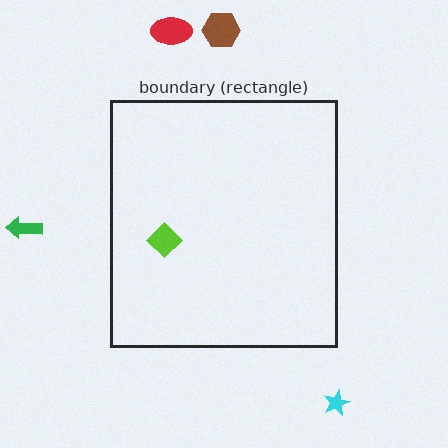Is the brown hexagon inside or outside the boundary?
Outside.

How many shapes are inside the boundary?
1 inside, 4 outside.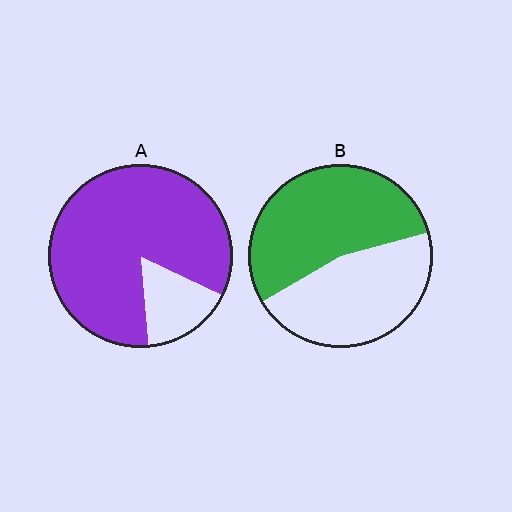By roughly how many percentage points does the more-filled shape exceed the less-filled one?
By roughly 30 percentage points (A over B).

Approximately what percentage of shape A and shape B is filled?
A is approximately 85% and B is approximately 55%.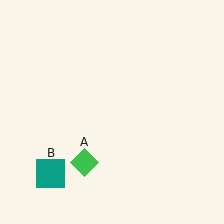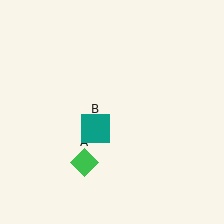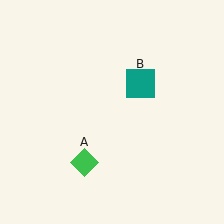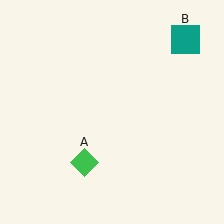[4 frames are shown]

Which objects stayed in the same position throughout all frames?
Green diamond (object A) remained stationary.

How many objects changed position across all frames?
1 object changed position: teal square (object B).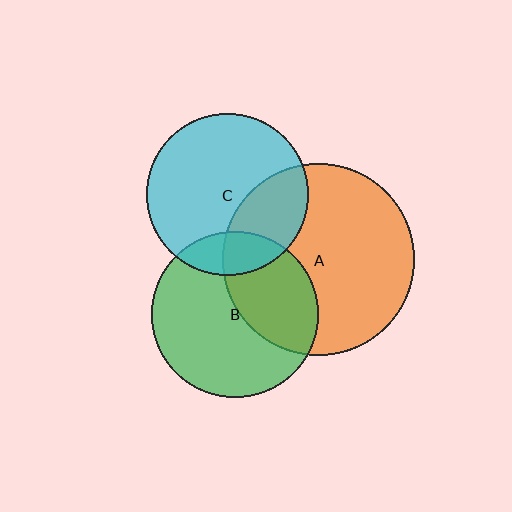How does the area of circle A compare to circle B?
Approximately 1.3 times.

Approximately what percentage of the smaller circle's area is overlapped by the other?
Approximately 15%.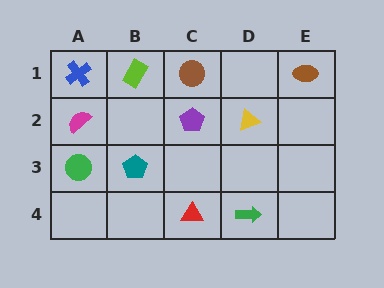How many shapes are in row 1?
4 shapes.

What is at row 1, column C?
A brown circle.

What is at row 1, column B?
A lime rectangle.